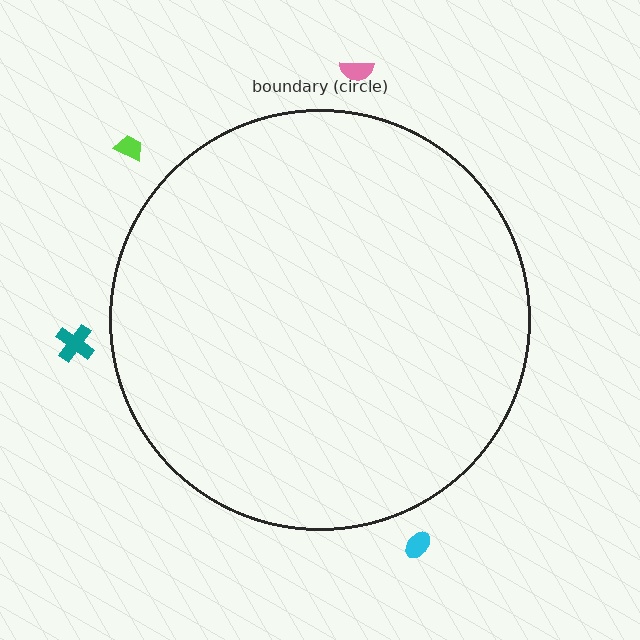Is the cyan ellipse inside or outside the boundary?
Outside.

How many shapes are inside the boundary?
0 inside, 4 outside.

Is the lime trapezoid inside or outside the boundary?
Outside.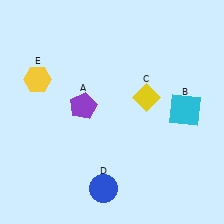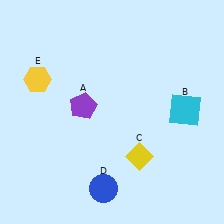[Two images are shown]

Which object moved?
The yellow diamond (C) moved down.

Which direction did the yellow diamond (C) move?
The yellow diamond (C) moved down.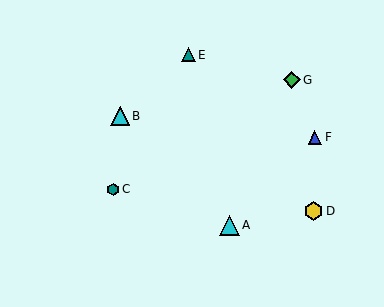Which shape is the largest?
The cyan triangle (labeled A) is the largest.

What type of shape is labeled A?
Shape A is a cyan triangle.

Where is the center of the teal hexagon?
The center of the teal hexagon is at (113, 189).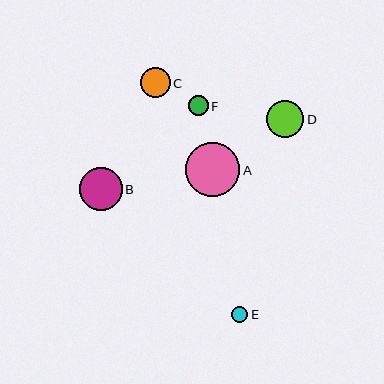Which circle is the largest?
Circle A is the largest with a size of approximately 54 pixels.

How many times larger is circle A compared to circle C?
Circle A is approximately 1.8 times the size of circle C.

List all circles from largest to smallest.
From largest to smallest: A, B, D, C, F, E.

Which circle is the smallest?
Circle E is the smallest with a size of approximately 16 pixels.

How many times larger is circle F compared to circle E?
Circle F is approximately 1.3 times the size of circle E.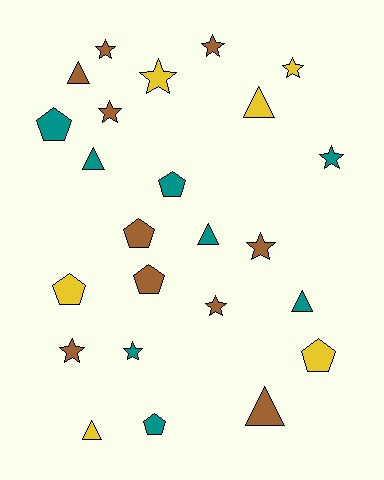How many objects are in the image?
There are 24 objects.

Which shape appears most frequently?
Star, with 10 objects.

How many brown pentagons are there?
There are 2 brown pentagons.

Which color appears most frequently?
Brown, with 10 objects.